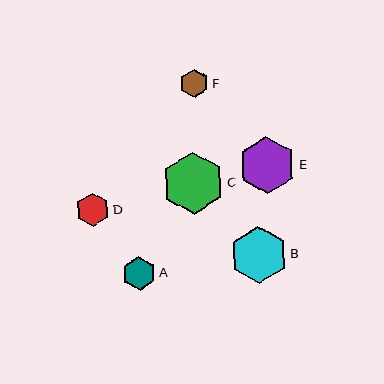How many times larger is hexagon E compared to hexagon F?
Hexagon E is approximately 2.0 times the size of hexagon F.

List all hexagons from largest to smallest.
From largest to smallest: C, E, B, A, D, F.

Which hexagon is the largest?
Hexagon C is the largest with a size of approximately 62 pixels.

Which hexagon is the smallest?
Hexagon F is the smallest with a size of approximately 29 pixels.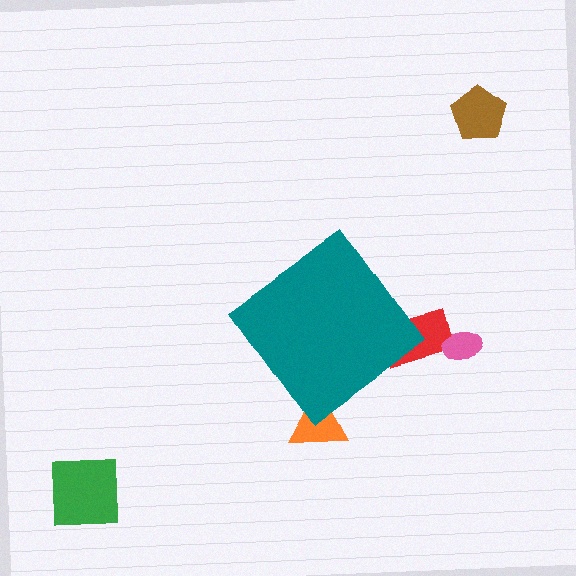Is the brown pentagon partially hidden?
No, the brown pentagon is fully visible.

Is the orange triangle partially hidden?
Yes, the orange triangle is partially hidden behind the teal diamond.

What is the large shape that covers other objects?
A teal diamond.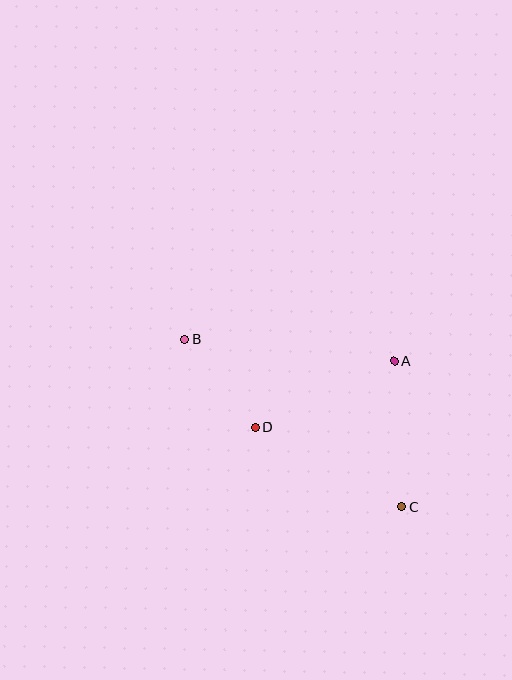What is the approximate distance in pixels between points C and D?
The distance between C and D is approximately 166 pixels.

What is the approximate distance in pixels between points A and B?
The distance between A and B is approximately 211 pixels.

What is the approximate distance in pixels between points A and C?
The distance between A and C is approximately 146 pixels.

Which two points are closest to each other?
Points B and D are closest to each other.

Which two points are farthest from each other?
Points B and C are farthest from each other.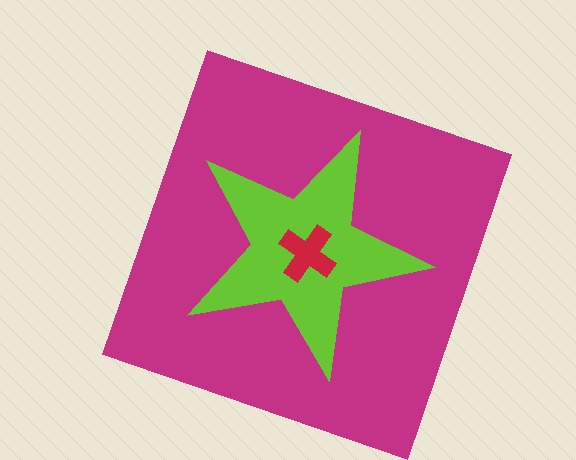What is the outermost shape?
The magenta square.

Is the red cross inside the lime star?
Yes.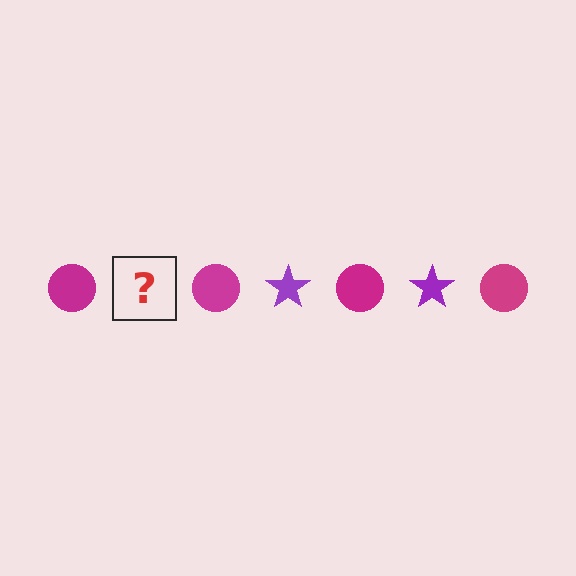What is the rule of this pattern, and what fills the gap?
The rule is that the pattern alternates between magenta circle and purple star. The gap should be filled with a purple star.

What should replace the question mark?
The question mark should be replaced with a purple star.